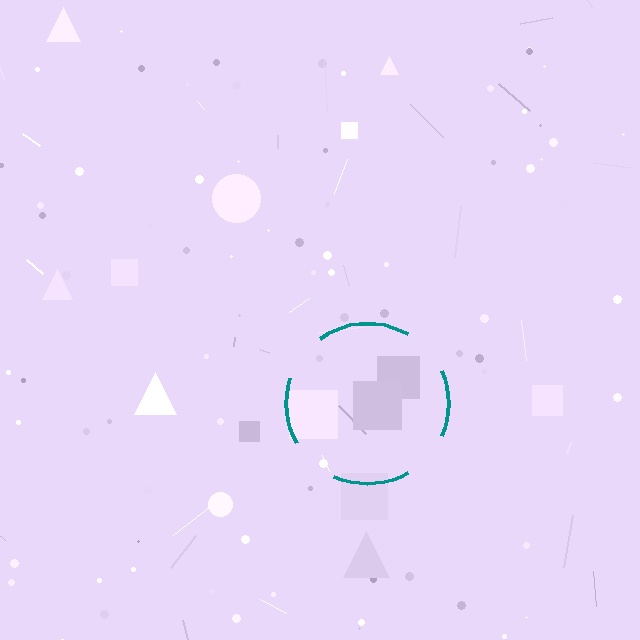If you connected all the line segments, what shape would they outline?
They would outline a circle.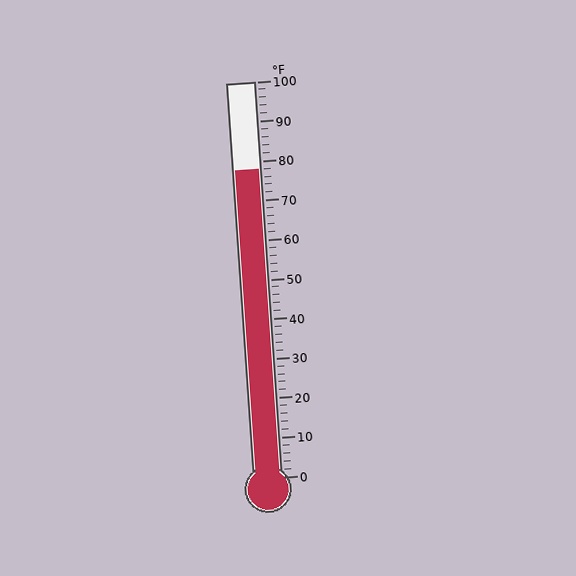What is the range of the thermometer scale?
The thermometer scale ranges from 0°F to 100°F.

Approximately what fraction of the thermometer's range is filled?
The thermometer is filled to approximately 80% of its range.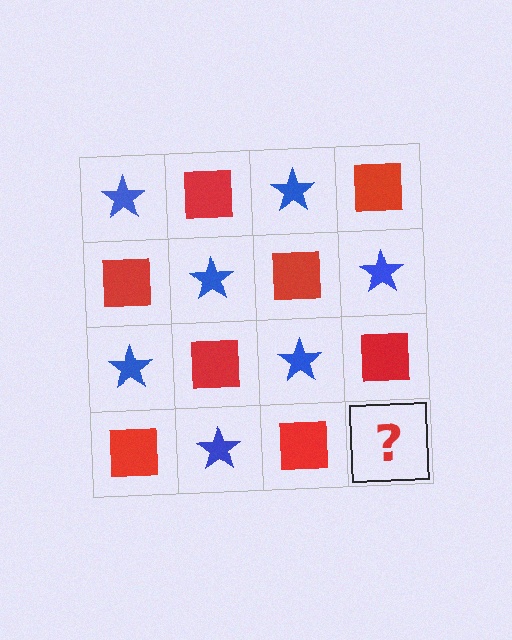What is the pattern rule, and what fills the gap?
The rule is that it alternates blue star and red square in a checkerboard pattern. The gap should be filled with a blue star.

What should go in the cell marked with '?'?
The missing cell should contain a blue star.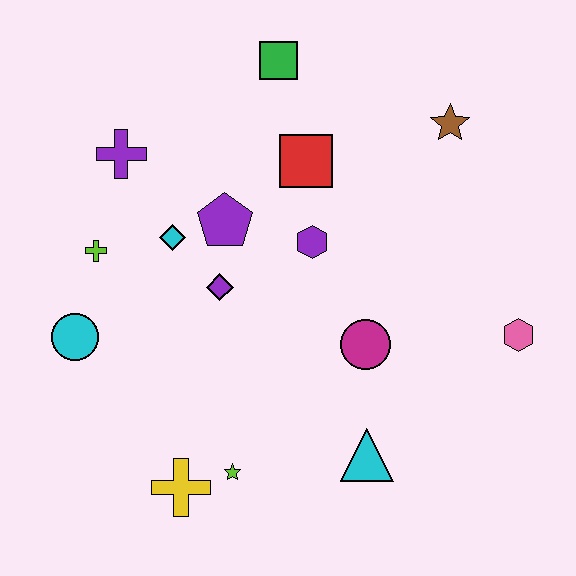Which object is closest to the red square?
The purple hexagon is closest to the red square.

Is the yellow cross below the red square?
Yes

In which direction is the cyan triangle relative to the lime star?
The cyan triangle is to the right of the lime star.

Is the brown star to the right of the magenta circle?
Yes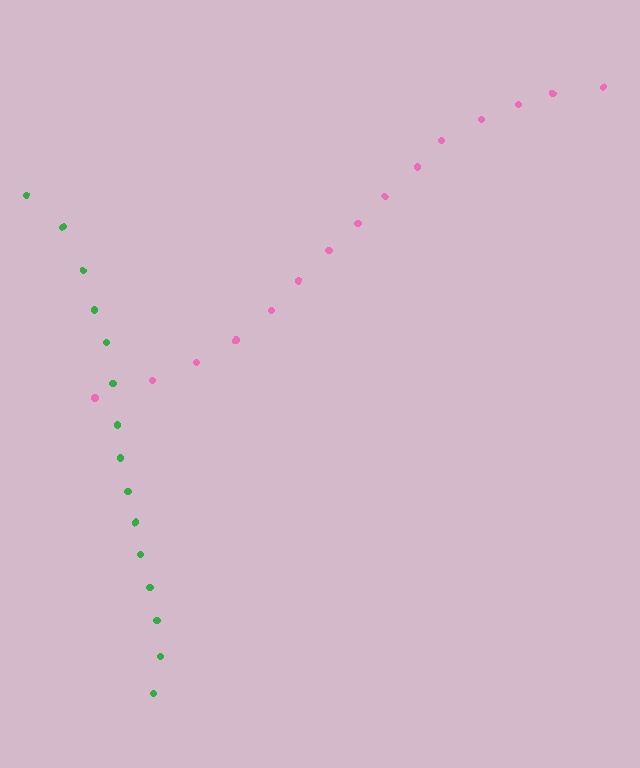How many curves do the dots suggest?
There are 2 distinct paths.